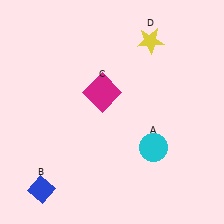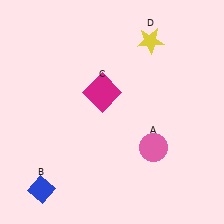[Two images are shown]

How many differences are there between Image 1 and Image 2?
There is 1 difference between the two images.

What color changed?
The circle (A) changed from cyan in Image 1 to pink in Image 2.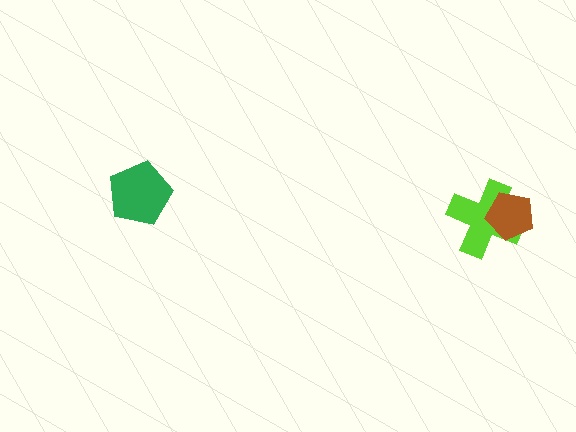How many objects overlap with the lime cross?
1 object overlaps with the lime cross.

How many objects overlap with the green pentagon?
0 objects overlap with the green pentagon.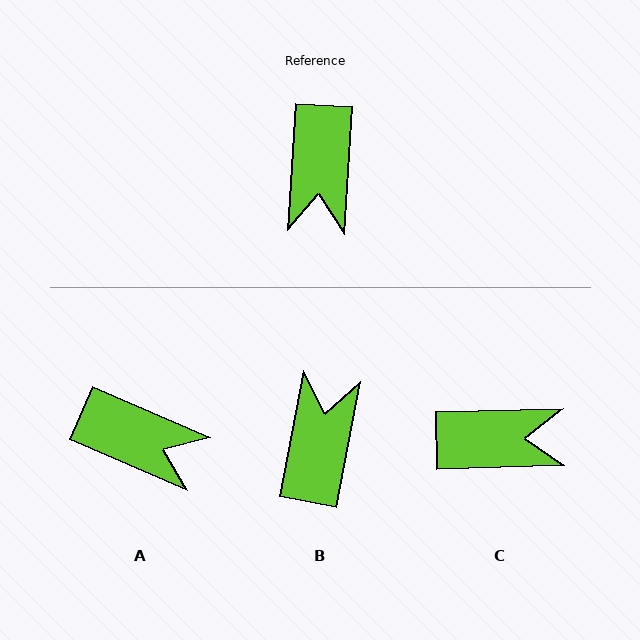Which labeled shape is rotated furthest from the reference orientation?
B, about 173 degrees away.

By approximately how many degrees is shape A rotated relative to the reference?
Approximately 70 degrees counter-clockwise.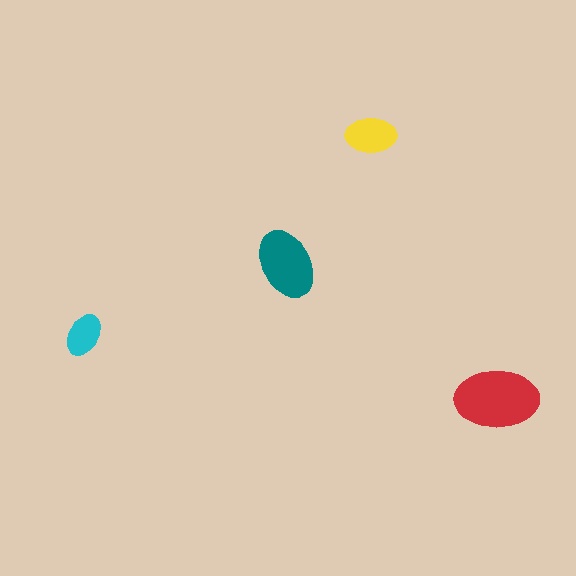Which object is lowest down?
The red ellipse is bottommost.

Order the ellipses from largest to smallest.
the red one, the teal one, the yellow one, the cyan one.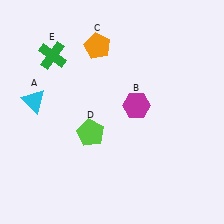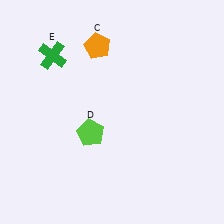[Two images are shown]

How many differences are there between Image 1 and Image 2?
There are 2 differences between the two images.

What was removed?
The magenta hexagon (B), the cyan triangle (A) were removed in Image 2.